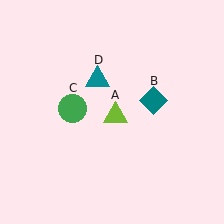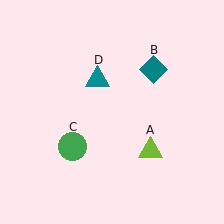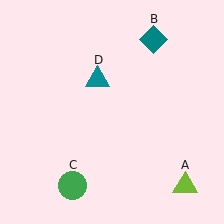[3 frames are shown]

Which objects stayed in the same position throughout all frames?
Teal triangle (object D) remained stationary.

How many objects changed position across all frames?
3 objects changed position: lime triangle (object A), teal diamond (object B), green circle (object C).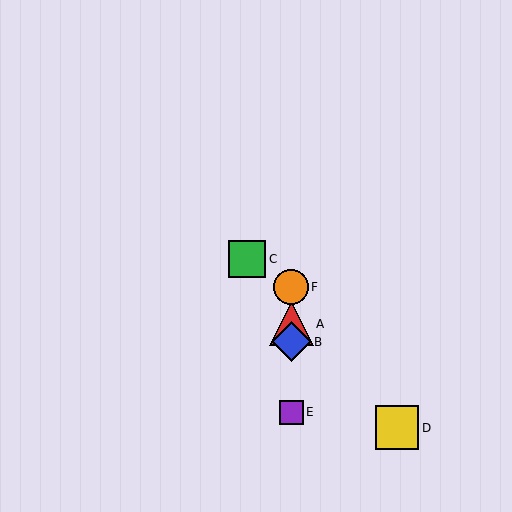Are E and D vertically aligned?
No, E is at x≈291 and D is at x≈397.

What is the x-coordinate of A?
Object A is at x≈291.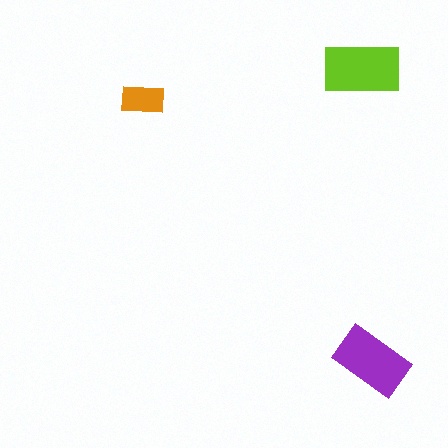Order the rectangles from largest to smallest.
the lime one, the purple one, the orange one.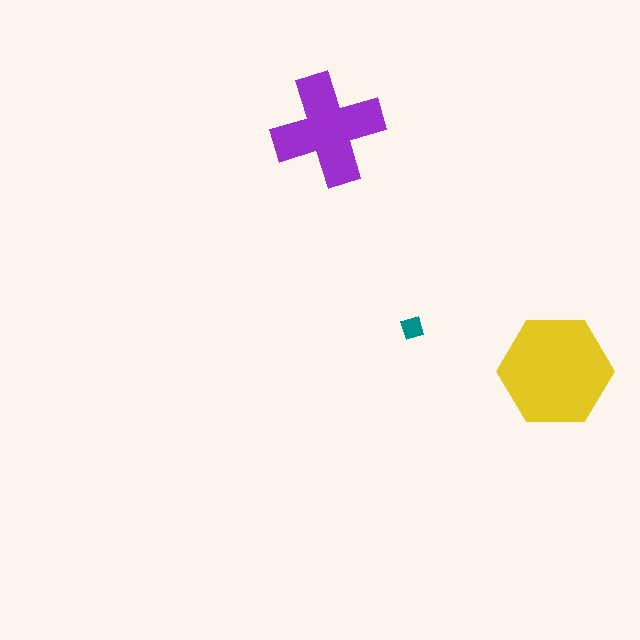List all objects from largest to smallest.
The yellow hexagon, the purple cross, the teal diamond.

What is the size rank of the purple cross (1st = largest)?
2nd.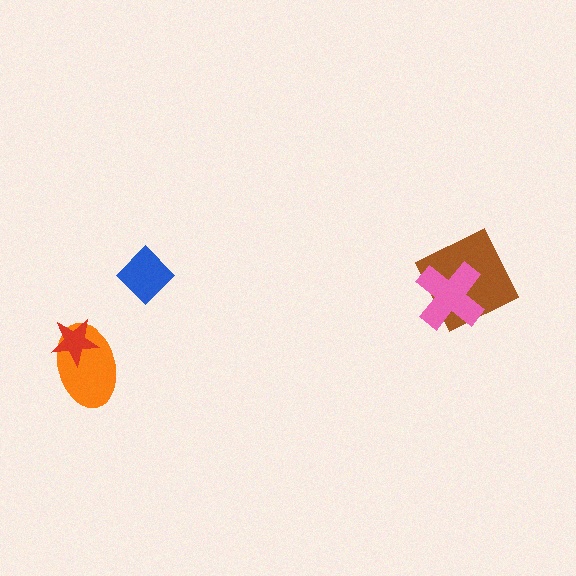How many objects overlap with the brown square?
1 object overlaps with the brown square.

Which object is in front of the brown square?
The pink cross is in front of the brown square.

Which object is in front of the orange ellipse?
The red star is in front of the orange ellipse.